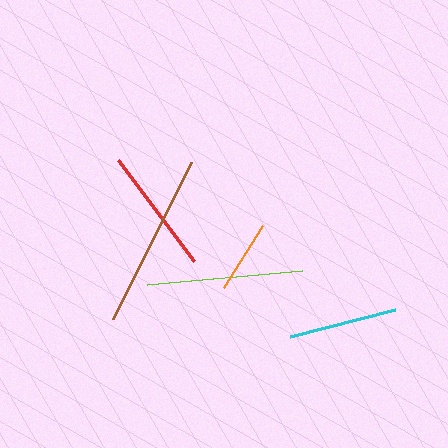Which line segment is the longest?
The brown line is the longest at approximately 175 pixels.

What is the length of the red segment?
The red segment is approximately 126 pixels long.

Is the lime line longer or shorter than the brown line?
The brown line is longer than the lime line.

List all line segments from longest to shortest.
From longest to shortest: brown, lime, red, cyan, orange.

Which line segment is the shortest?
The orange line is the shortest at approximately 73 pixels.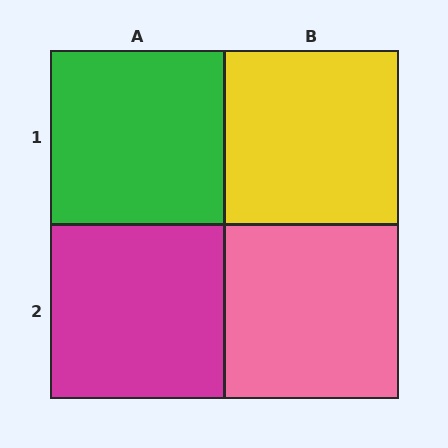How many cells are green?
1 cell is green.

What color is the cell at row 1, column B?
Yellow.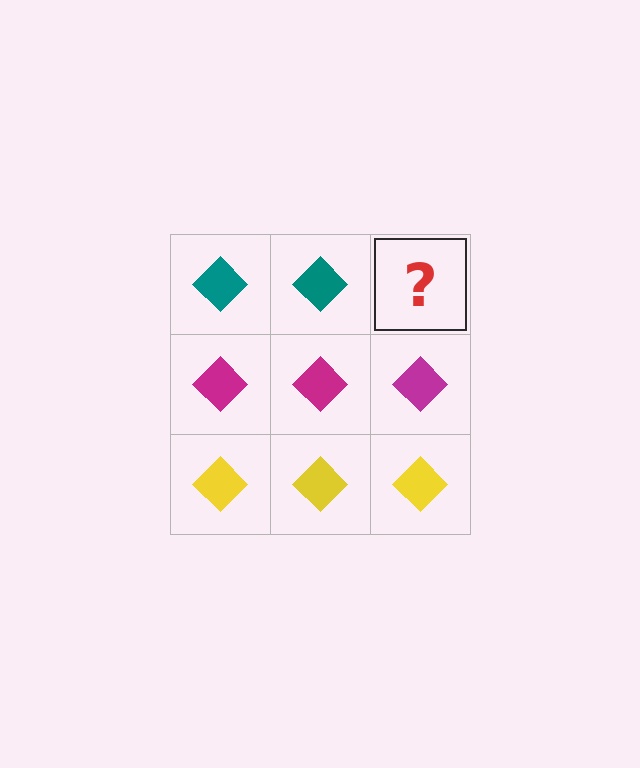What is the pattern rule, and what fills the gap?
The rule is that each row has a consistent color. The gap should be filled with a teal diamond.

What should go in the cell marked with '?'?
The missing cell should contain a teal diamond.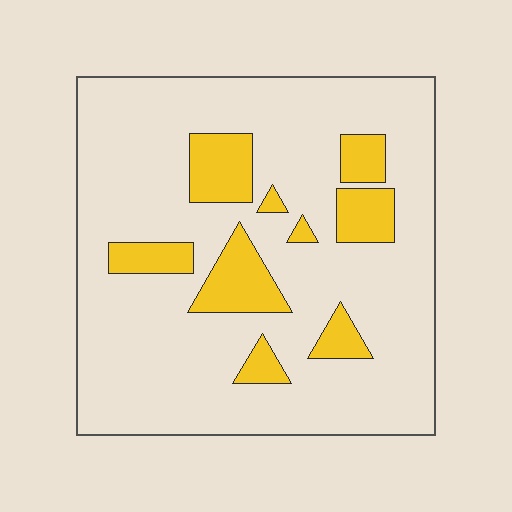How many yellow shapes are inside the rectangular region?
9.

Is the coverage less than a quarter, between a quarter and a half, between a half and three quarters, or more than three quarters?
Less than a quarter.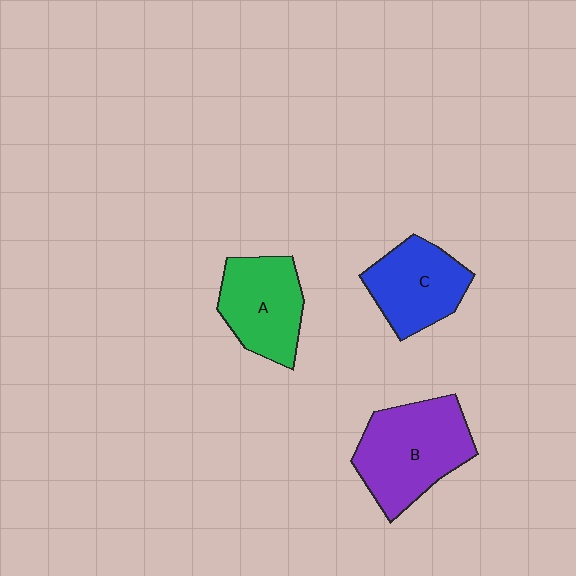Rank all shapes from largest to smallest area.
From largest to smallest: B (purple), A (green), C (blue).